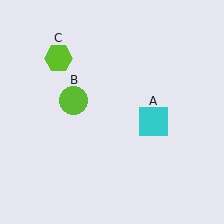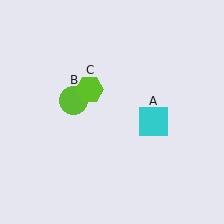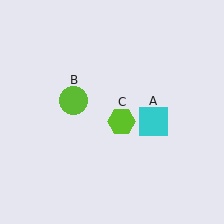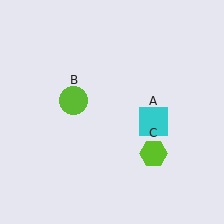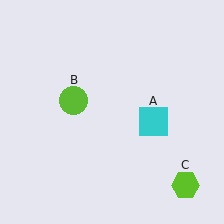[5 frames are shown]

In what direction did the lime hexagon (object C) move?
The lime hexagon (object C) moved down and to the right.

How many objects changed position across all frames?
1 object changed position: lime hexagon (object C).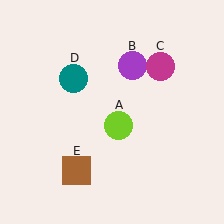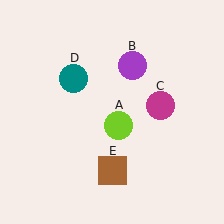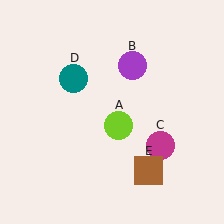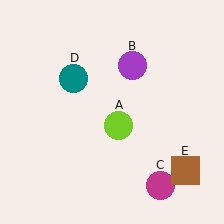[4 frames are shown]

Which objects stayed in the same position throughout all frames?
Lime circle (object A) and purple circle (object B) and teal circle (object D) remained stationary.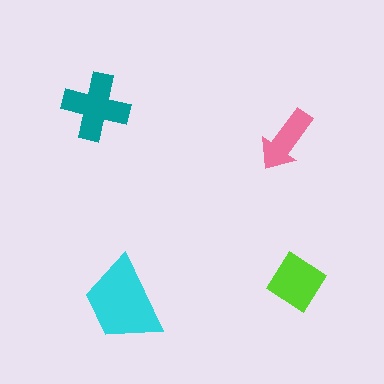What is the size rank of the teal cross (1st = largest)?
2nd.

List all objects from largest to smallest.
The cyan trapezoid, the teal cross, the lime diamond, the pink arrow.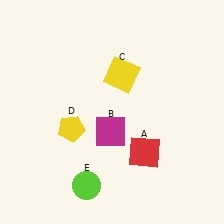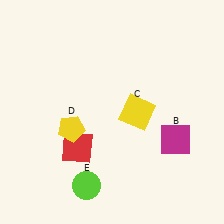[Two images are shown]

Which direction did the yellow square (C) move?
The yellow square (C) moved down.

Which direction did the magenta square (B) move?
The magenta square (B) moved right.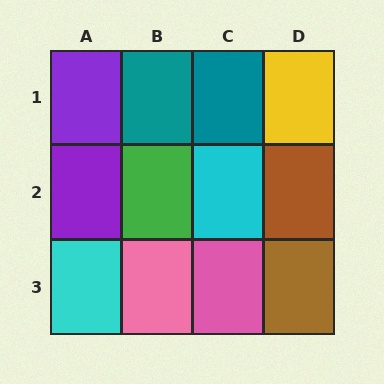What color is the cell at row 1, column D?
Yellow.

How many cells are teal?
2 cells are teal.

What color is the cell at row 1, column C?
Teal.